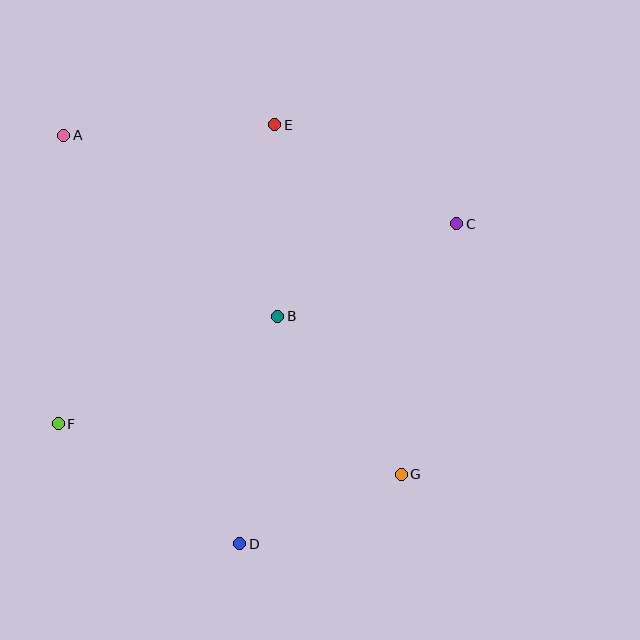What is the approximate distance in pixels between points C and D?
The distance between C and D is approximately 387 pixels.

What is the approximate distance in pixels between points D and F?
The distance between D and F is approximately 217 pixels.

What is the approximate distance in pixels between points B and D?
The distance between B and D is approximately 231 pixels.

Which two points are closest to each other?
Points D and G are closest to each other.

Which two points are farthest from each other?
Points A and G are farthest from each other.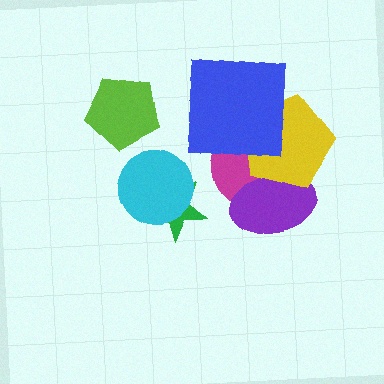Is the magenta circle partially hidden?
Yes, it is partially covered by another shape.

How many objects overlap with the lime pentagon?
0 objects overlap with the lime pentagon.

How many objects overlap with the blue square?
2 objects overlap with the blue square.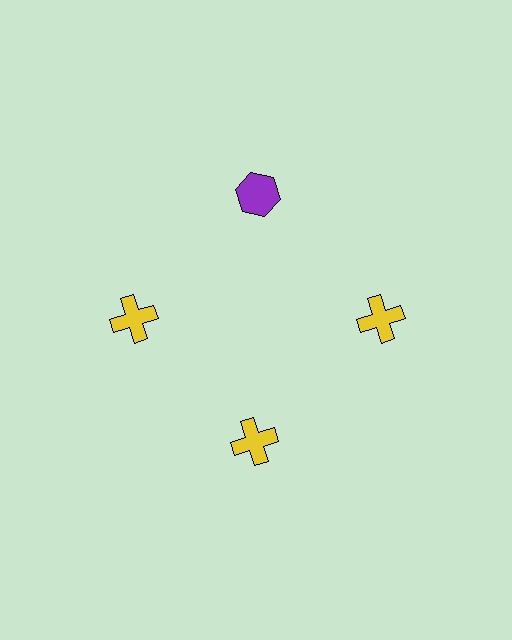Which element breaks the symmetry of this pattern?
The purple hexagon at roughly the 12 o'clock position breaks the symmetry. All other shapes are yellow crosses.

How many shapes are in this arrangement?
There are 4 shapes arranged in a ring pattern.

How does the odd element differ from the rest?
It differs in both color (purple instead of yellow) and shape (hexagon instead of cross).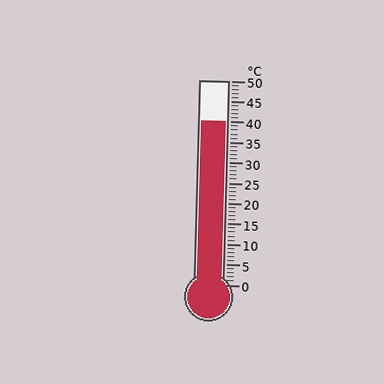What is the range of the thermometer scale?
The thermometer scale ranges from 0°C to 50°C.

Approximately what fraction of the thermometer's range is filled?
The thermometer is filled to approximately 80% of its range.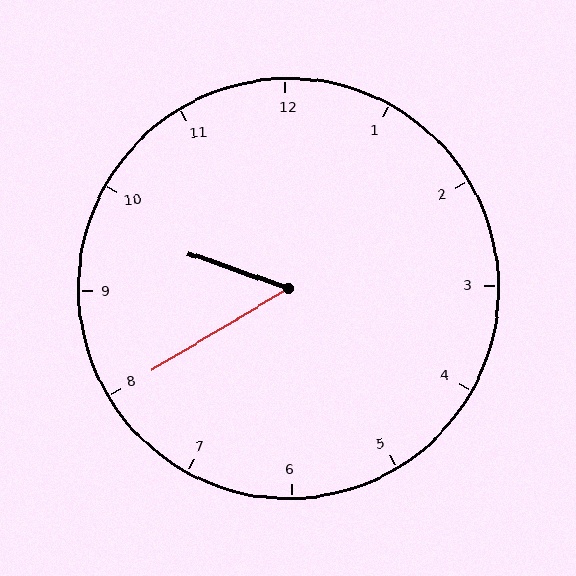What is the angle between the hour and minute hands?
Approximately 50 degrees.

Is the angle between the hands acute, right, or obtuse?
It is acute.